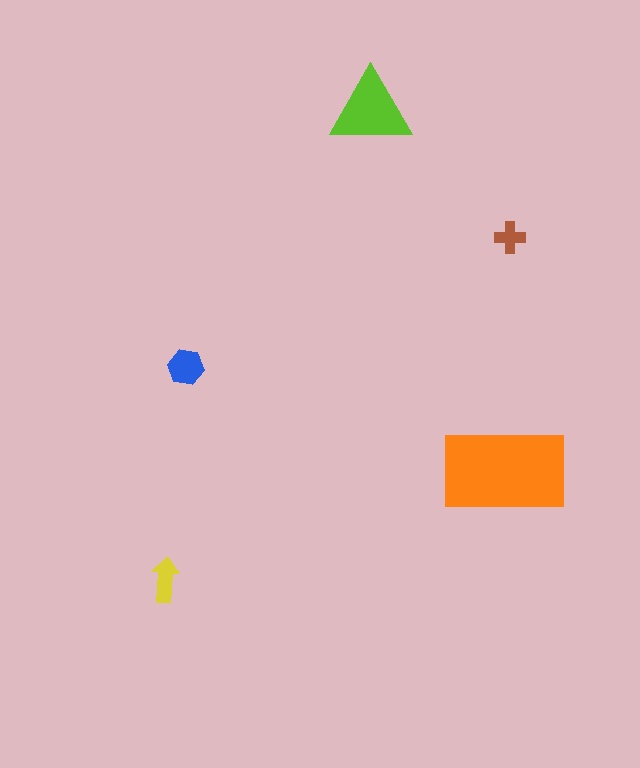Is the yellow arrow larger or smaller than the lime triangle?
Smaller.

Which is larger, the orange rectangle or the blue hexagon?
The orange rectangle.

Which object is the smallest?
The brown cross.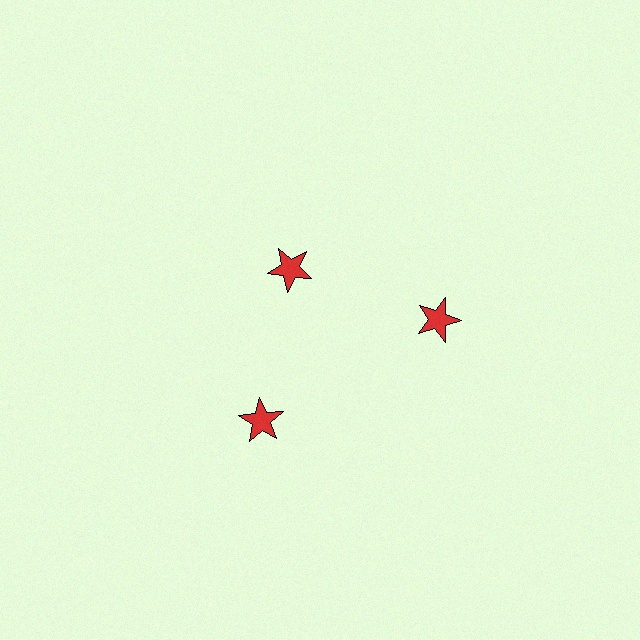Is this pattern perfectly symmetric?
No. The 3 red stars are arranged in a ring, but one element near the 11 o'clock position is pulled inward toward the center, breaking the 3-fold rotational symmetry.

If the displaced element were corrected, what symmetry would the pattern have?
It would have 3-fold rotational symmetry — the pattern would map onto itself every 120 degrees.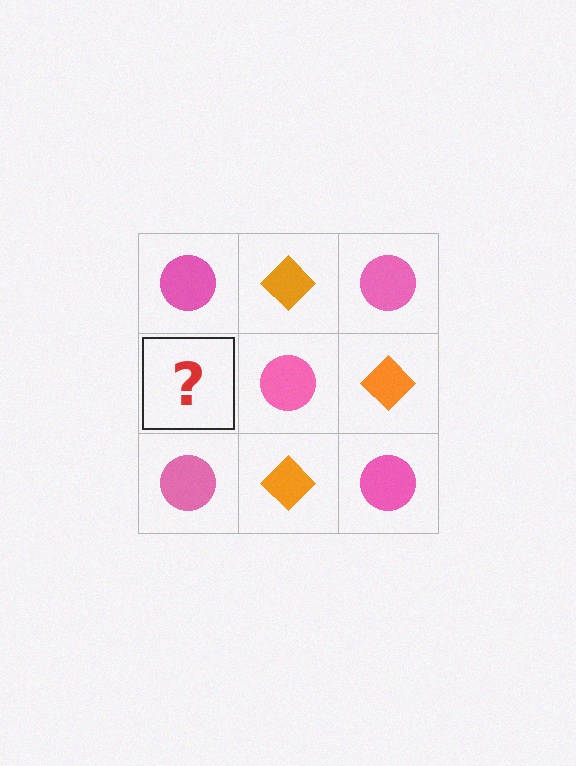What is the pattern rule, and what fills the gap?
The rule is that it alternates pink circle and orange diamond in a checkerboard pattern. The gap should be filled with an orange diamond.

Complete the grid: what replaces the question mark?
The question mark should be replaced with an orange diamond.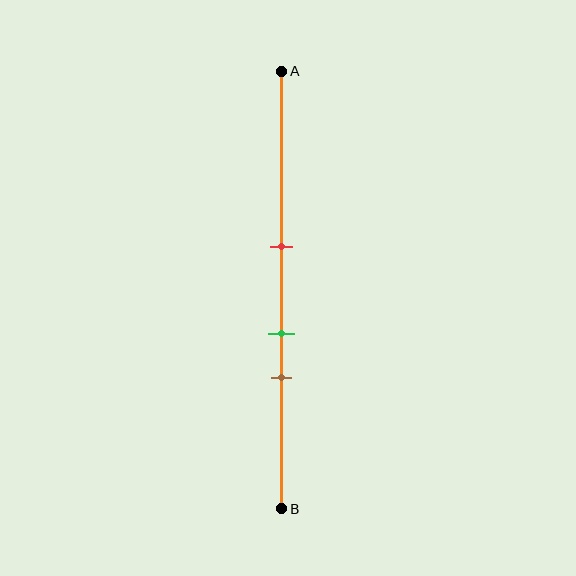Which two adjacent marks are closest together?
The green and brown marks are the closest adjacent pair.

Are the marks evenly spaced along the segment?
Yes, the marks are approximately evenly spaced.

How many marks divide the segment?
There are 3 marks dividing the segment.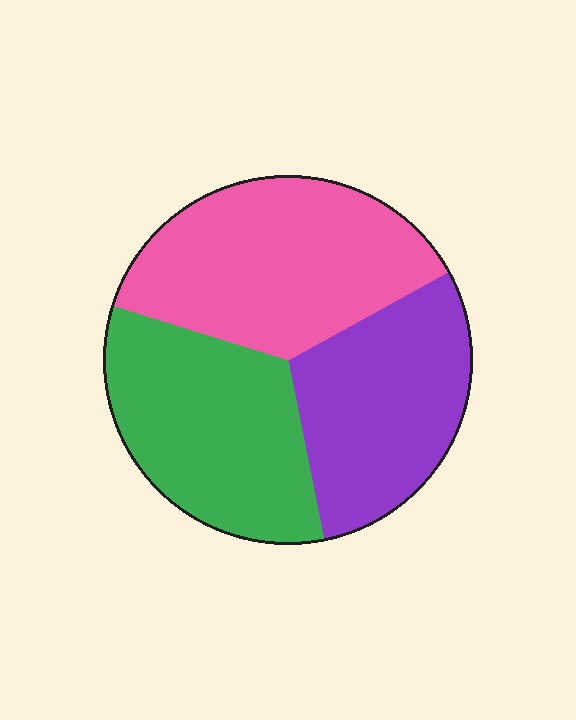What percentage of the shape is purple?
Purple covers 30% of the shape.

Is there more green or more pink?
Pink.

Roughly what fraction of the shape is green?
Green takes up between a sixth and a third of the shape.